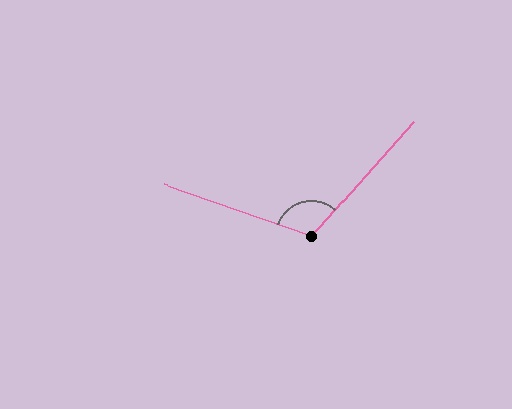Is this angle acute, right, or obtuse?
It is obtuse.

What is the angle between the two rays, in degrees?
Approximately 112 degrees.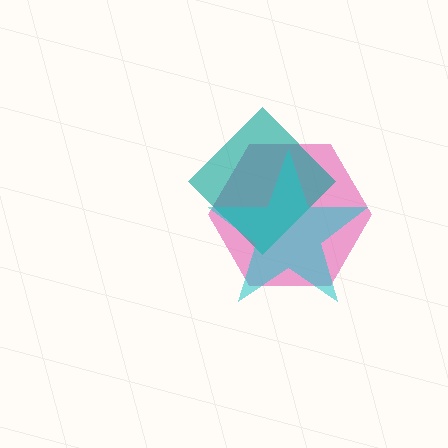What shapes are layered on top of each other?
The layered shapes are: a pink hexagon, a teal diamond, a cyan star.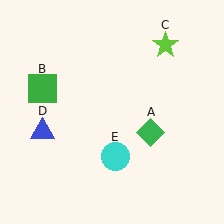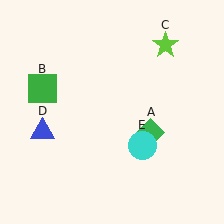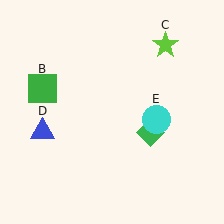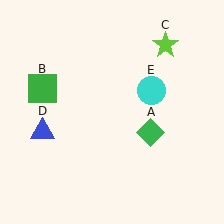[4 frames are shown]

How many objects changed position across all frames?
1 object changed position: cyan circle (object E).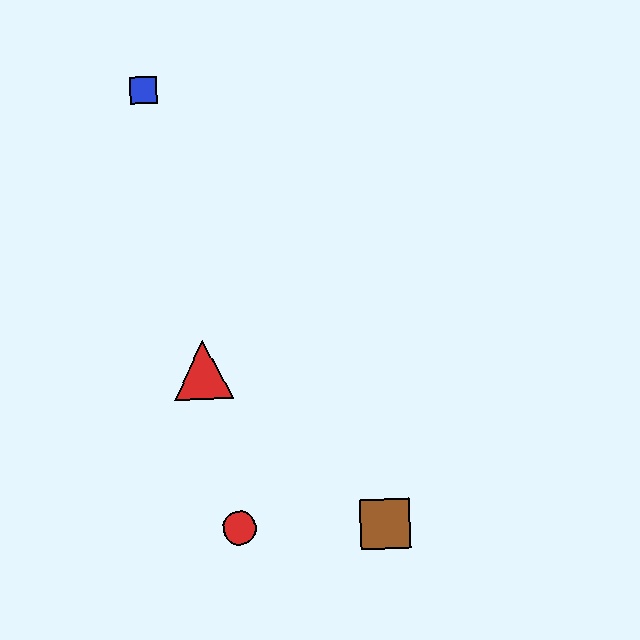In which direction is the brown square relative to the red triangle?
The brown square is to the right of the red triangle.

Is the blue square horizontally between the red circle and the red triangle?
No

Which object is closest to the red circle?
The brown square is closest to the red circle.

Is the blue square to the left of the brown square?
Yes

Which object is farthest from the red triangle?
The blue square is farthest from the red triangle.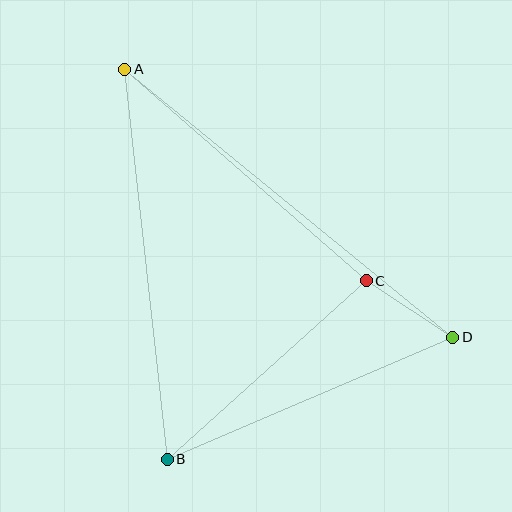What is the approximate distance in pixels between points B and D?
The distance between B and D is approximately 311 pixels.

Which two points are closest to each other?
Points C and D are closest to each other.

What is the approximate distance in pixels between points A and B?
The distance between A and B is approximately 393 pixels.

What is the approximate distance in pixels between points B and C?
The distance between B and C is approximately 267 pixels.